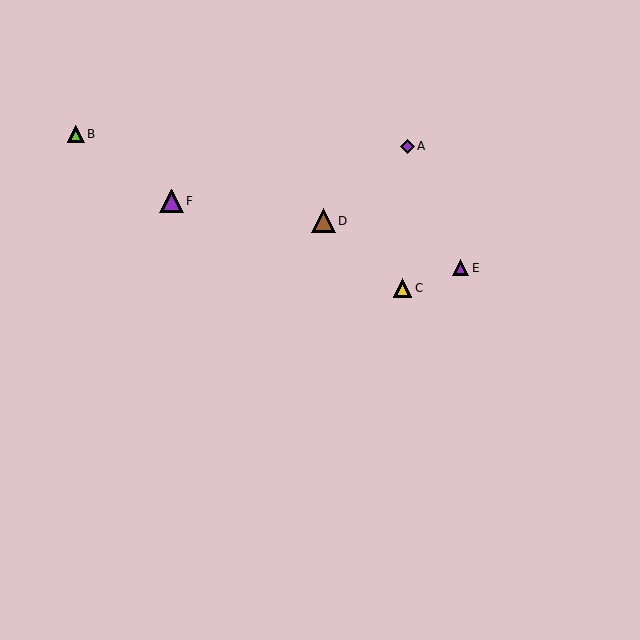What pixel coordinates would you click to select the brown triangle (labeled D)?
Click at (323, 221) to select the brown triangle D.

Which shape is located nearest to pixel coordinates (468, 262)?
The purple triangle (labeled E) at (461, 268) is nearest to that location.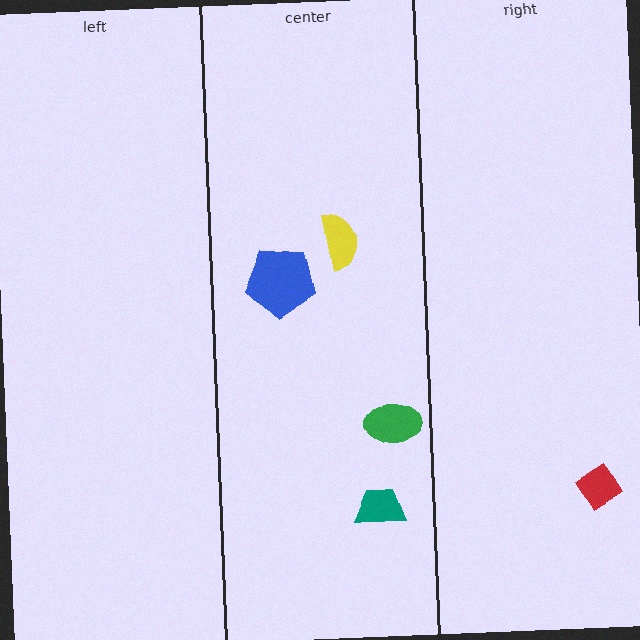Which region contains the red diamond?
The right region.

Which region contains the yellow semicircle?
The center region.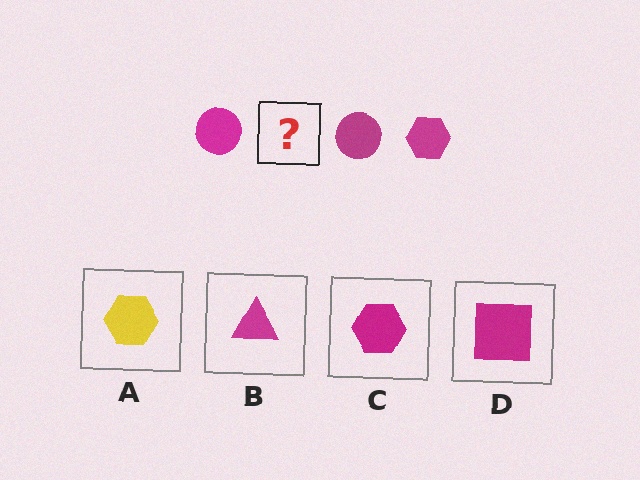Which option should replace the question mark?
Option C.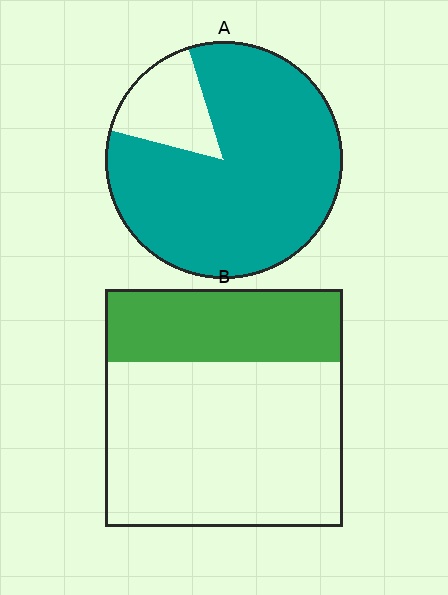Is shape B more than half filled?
No.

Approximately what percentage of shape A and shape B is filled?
A is approximately 85% and B is approximately 30%.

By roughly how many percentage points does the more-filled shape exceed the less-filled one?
By roughly 55 percentage points (A over B).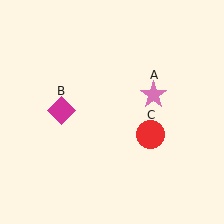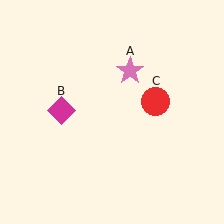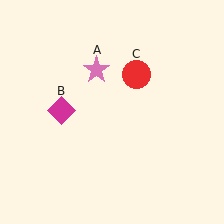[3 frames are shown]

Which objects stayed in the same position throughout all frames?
Magenta diamond (object B) remained stationary.